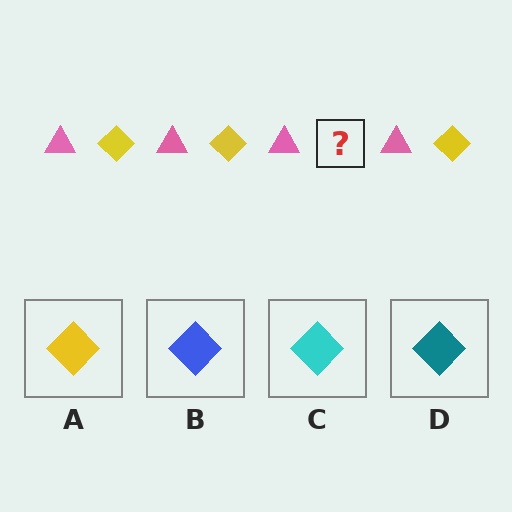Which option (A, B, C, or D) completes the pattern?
A.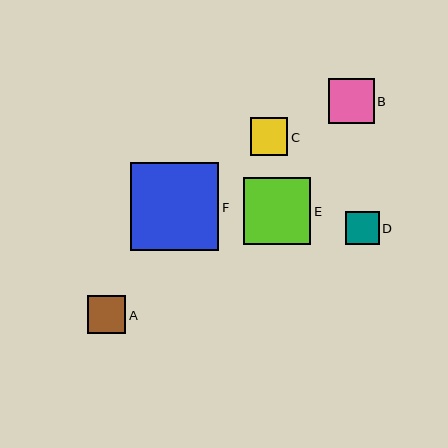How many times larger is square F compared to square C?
Square F is approximately 2.4 times the size of square C.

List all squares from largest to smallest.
From largest to smallest: F, E, B, A, C, D.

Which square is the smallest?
Square D is the smallest with a size of approximately 34 pixels.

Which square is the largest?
Square F is the largest with a size of approximately 89 pixels.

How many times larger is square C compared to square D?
Square C is approximately 1.1 times the size of square D.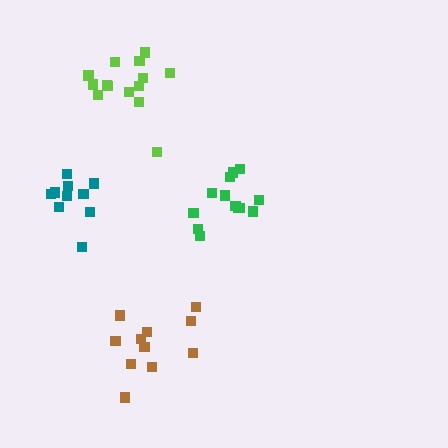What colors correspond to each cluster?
The clusters are colored: green, teal, brown, lime.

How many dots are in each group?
Group 1: 13 dots, Group 2: 10 dots, Group 3: 11 dots, Group 4: 14 dots (48 total).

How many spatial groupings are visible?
There are 4 spatial groupings.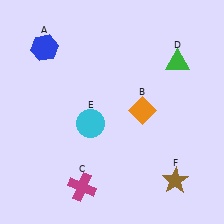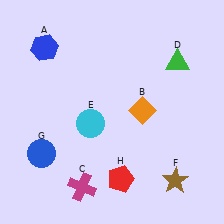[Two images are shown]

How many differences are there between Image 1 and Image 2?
There are 2 differences between the two images.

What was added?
A blue circle (G), a red pentagon (H) were added in Image 2.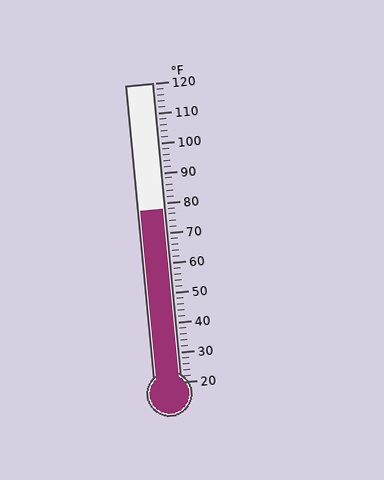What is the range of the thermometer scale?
The thermometer scale ranges from 20°F to 120°F.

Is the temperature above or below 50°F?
The temperature is above 50°F.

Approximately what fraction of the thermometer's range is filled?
The thermometer is filled to approximately 60% of its range.